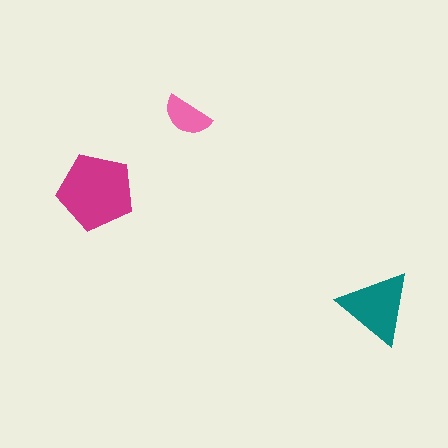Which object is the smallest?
The pink semicircle.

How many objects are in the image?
There are 3 objects in the image.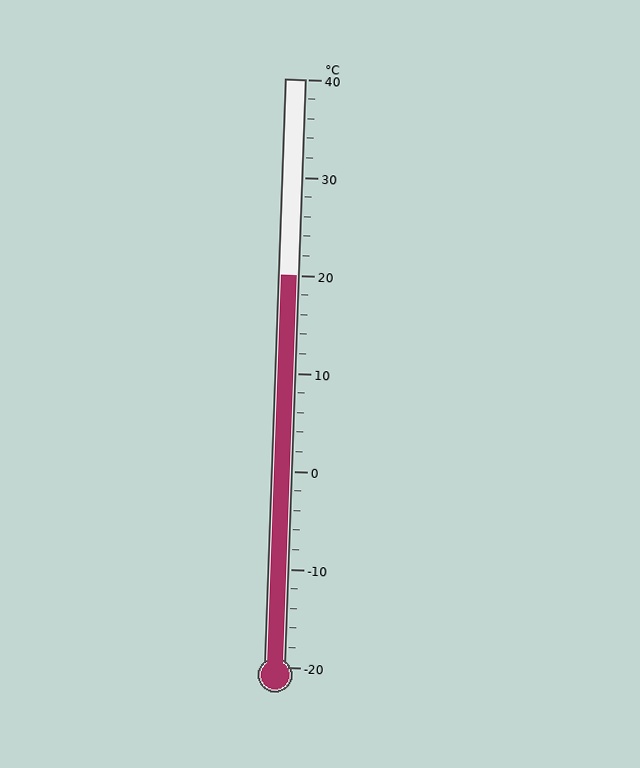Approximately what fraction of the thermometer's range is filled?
The thermometer is filled to approximately 65% of its range.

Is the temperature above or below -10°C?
The temperature is above -10°C.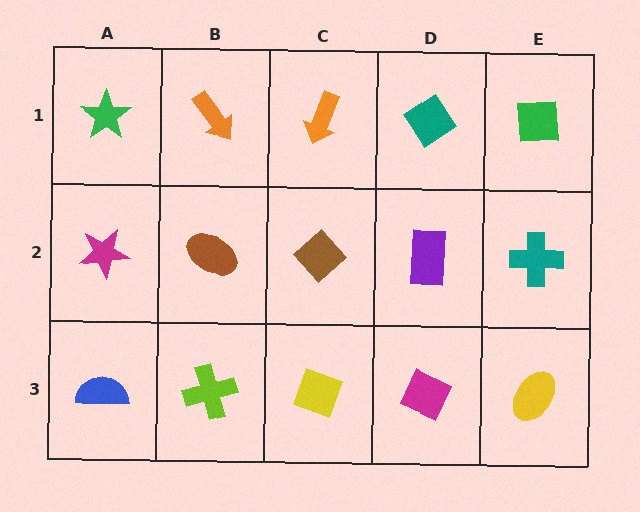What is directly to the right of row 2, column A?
A brown ellipse.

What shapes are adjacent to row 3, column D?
A purple rectangle (row 2, column D), a yellow diamond (row 3, column C), a yellow ellipse (row 3, column E).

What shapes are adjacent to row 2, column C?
An orange arrow (row 1, column C), a yellow diamond (row 3, column C), a brown ellipse (row 2, column B), a purple rectangle (row 2, column D).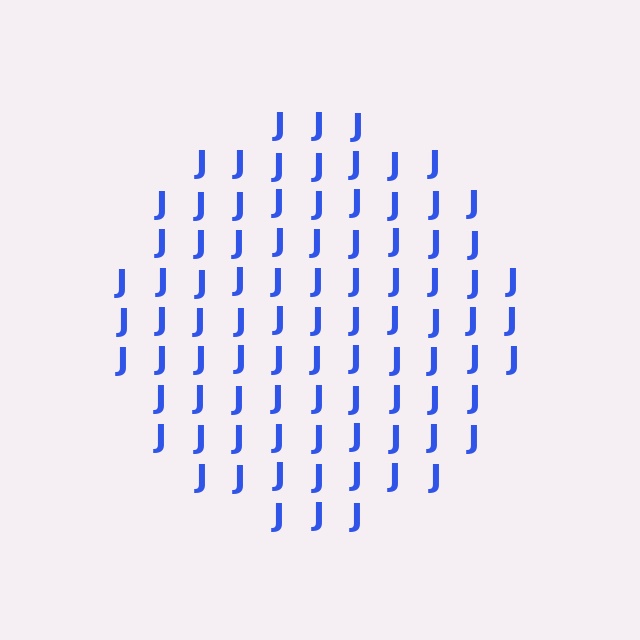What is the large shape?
The large shape is a circle.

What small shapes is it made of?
It is made of small letter J's.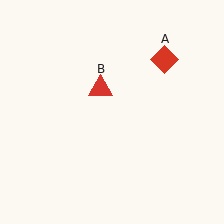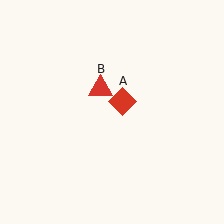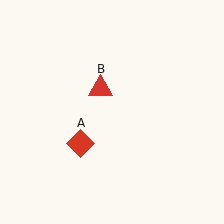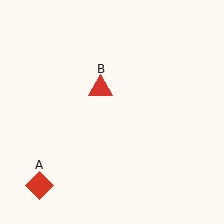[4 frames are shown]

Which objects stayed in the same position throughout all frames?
Red triangle (object B) remained stationary.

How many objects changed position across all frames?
1 object changed position: red diamond (object A).